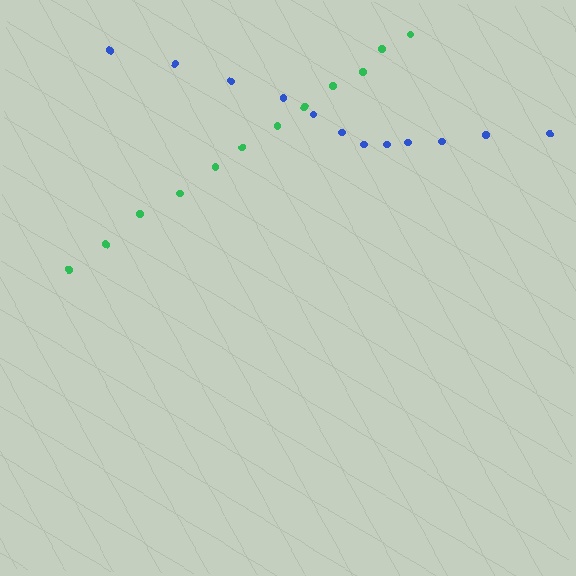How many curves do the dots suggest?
There are 2 distinct paths.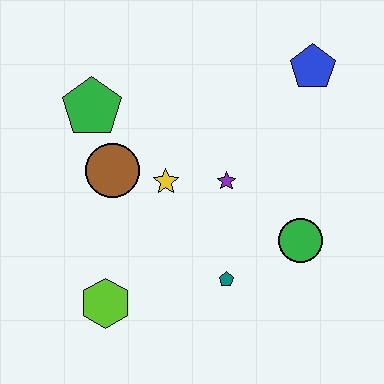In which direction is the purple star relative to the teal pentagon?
The purple star is above the teal pentagon.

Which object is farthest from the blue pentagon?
The lime hexagon is farthest from the blue pentagon.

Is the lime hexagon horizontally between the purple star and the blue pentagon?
No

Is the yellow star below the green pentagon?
Yes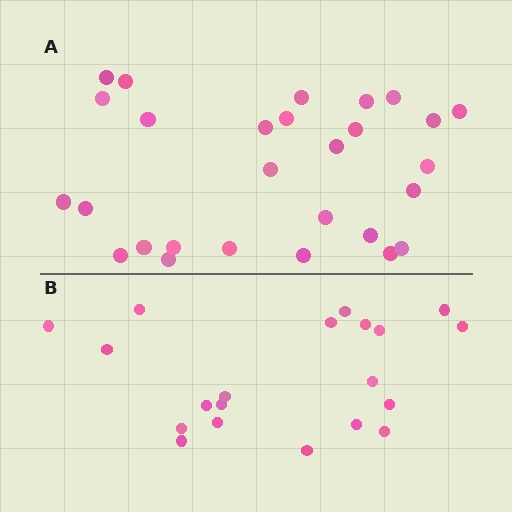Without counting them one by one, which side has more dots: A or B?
Region A (the top region) has more dots.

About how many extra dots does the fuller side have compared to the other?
Region A has roughly 8 or so more dots than region B.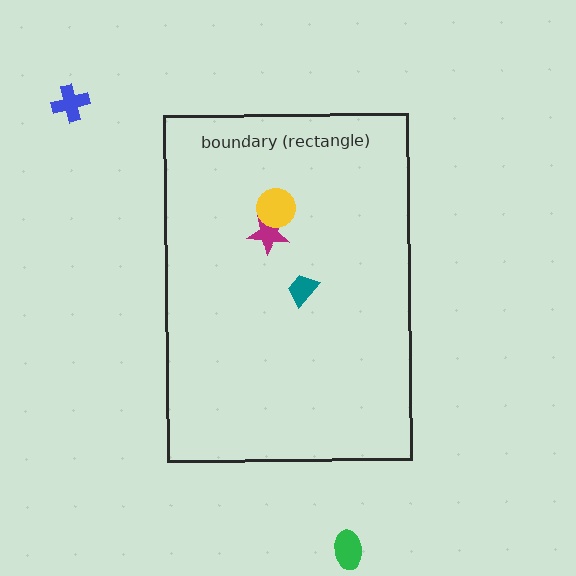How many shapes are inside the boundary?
3 inside, 2 outside.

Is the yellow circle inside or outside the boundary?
Inside.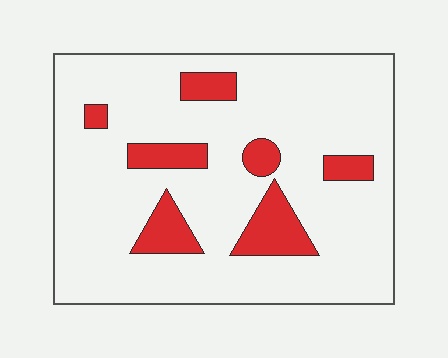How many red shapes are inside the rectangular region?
7.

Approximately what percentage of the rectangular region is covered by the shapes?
Approximately 15%.